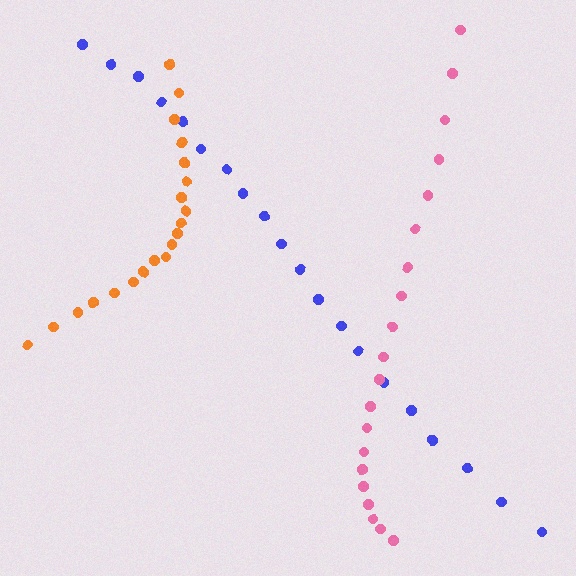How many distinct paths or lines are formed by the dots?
There are 3 distinct paths.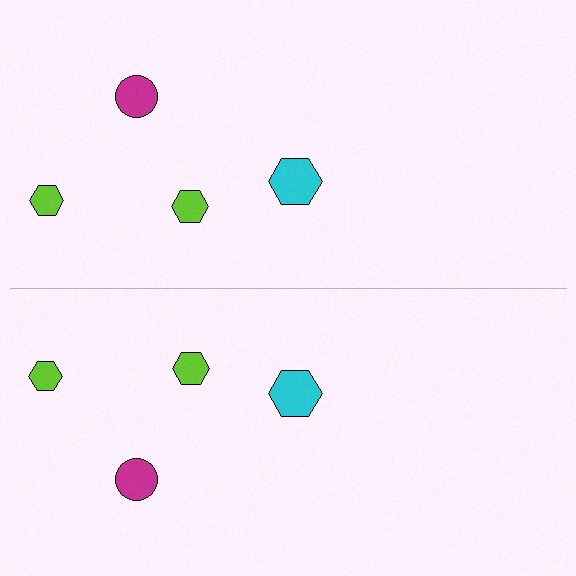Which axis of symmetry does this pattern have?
The pattern has a horizontal axis of symmetry running through the center of the image.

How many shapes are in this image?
There are 8 shapes in this image.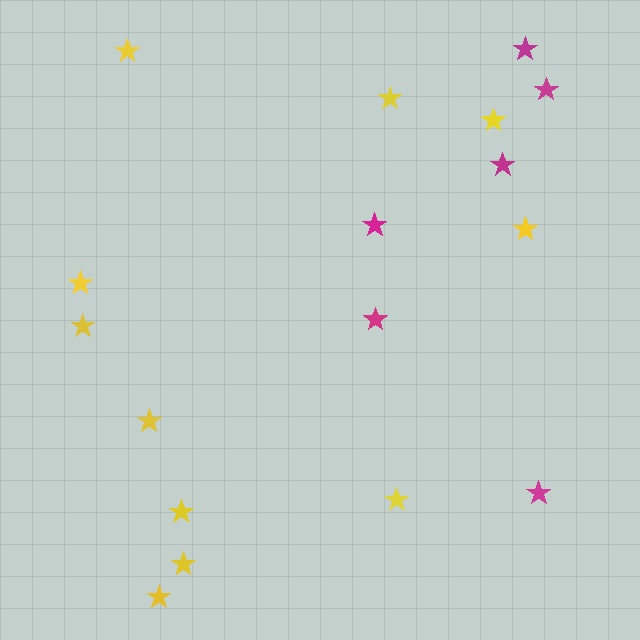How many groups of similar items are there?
There are 2 groups: one group of yellow stars (11) and one group of magenta stars (6).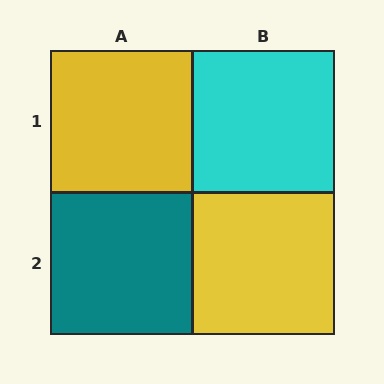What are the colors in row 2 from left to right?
Teal, yellow.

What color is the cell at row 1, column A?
Yellow.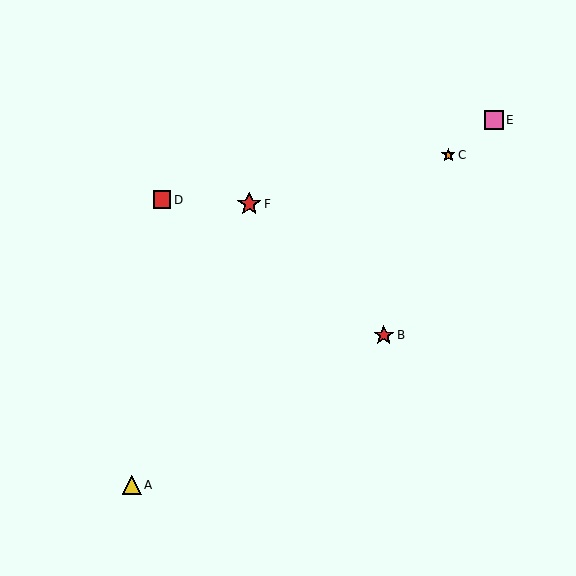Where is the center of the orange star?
The center of the orange star is at (448, 155).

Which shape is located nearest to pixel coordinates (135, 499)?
The yellow triangle (labeled A) at (132, 485) is nearest to that location.